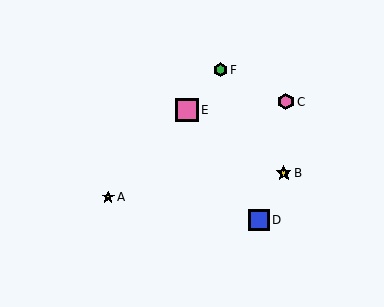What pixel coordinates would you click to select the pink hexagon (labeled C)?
Click at (286, 102) to select the pink hexagon C.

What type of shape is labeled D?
Shape D is a blue square.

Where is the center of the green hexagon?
The center of the green hexagon is at (220, 70).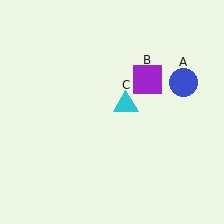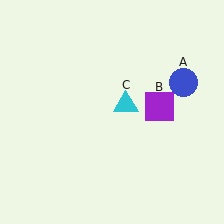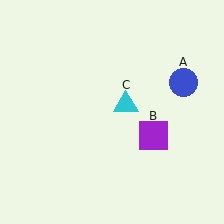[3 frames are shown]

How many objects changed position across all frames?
1 object changed position: purple square (object B).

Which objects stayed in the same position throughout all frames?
Blue circle (object A) and cyan triangle (object C) remained stationary.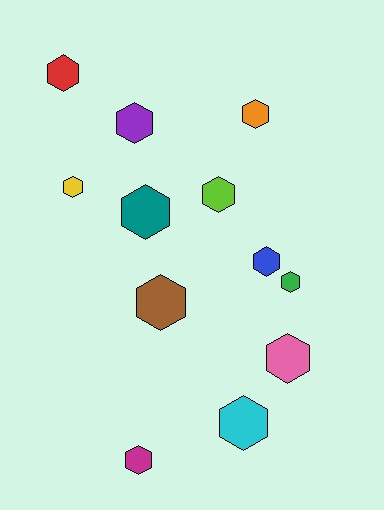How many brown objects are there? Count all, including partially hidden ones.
There is 1 brown object.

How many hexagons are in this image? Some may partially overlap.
There are 12 hexagons.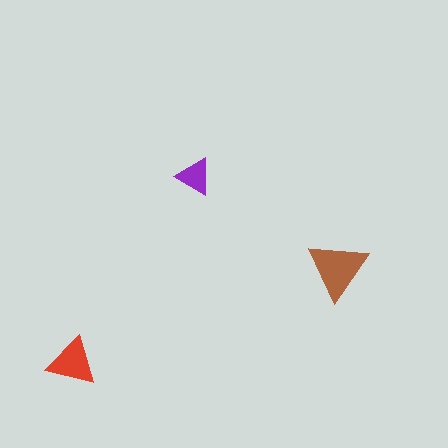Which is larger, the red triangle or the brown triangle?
The brown one.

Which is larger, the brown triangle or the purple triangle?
The brown one.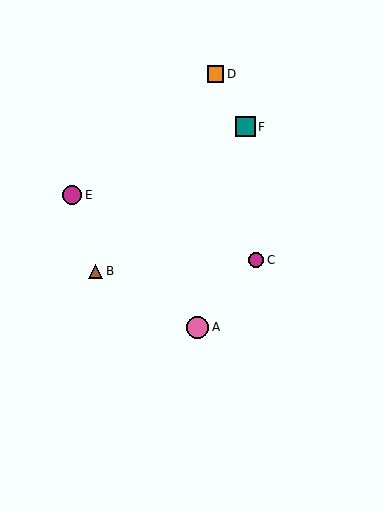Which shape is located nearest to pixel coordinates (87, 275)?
The brown triangle (labeled B) at (96, 271) is nearest to that location.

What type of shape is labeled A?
Shape A is a pink circle.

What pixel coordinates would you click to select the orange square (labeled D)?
Click at (215, 74) to select the orange square D.